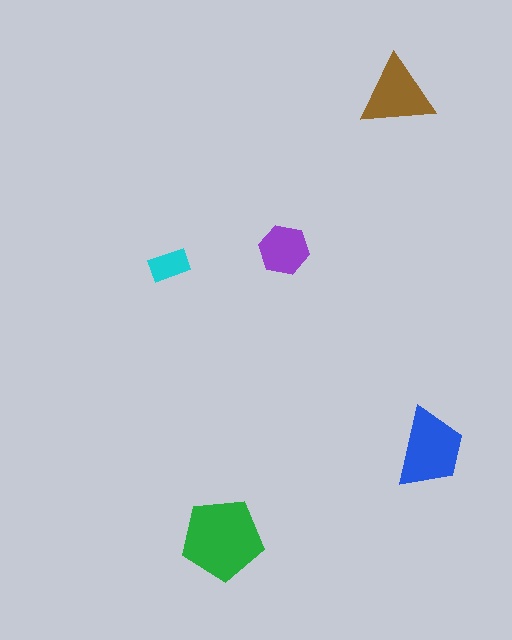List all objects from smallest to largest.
The cyan rectangle, the purple hexagon, the brown triangle, the blue trapezoid, the green pentagon.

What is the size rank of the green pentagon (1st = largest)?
1st.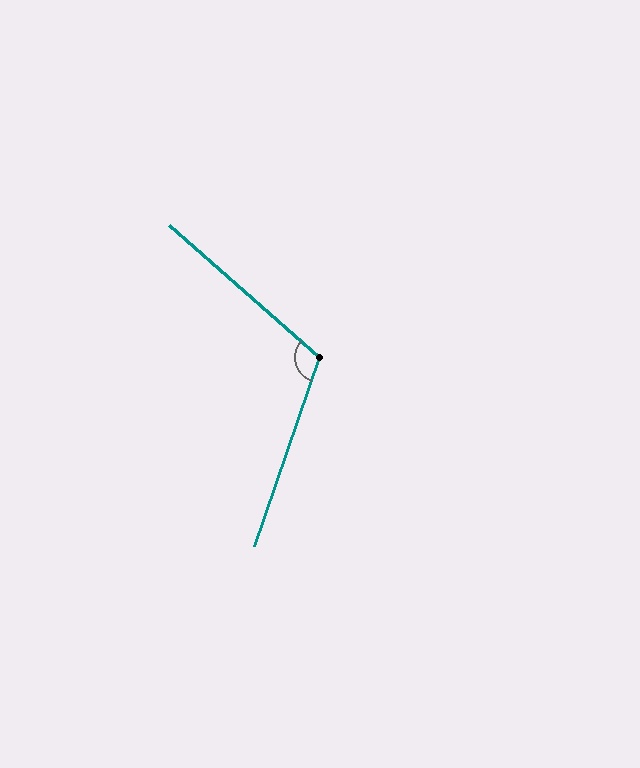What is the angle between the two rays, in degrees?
Approximately 113 degrees.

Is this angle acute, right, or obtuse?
It is obtuse.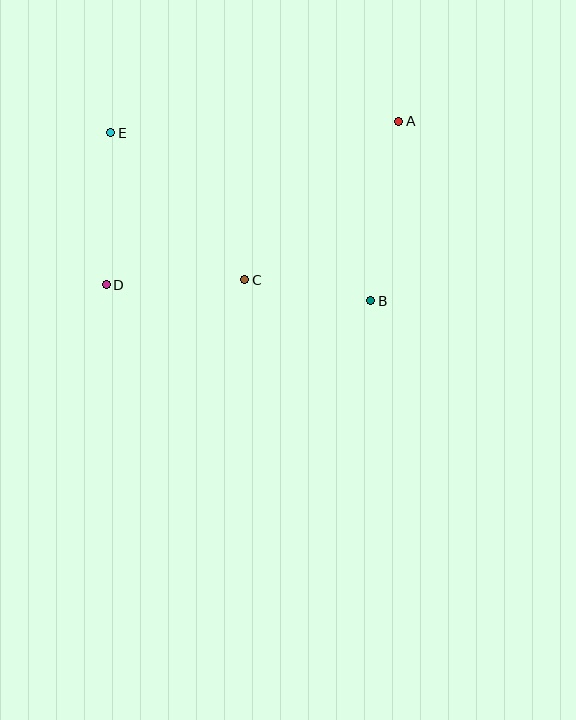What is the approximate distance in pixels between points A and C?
The distance between A and C is approximately 221 pixels.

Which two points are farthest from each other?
Points A and D are farthest from each other.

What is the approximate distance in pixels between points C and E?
The distance between C and E is approximately 199 pixels.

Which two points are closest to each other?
Points B and C are closest to each other.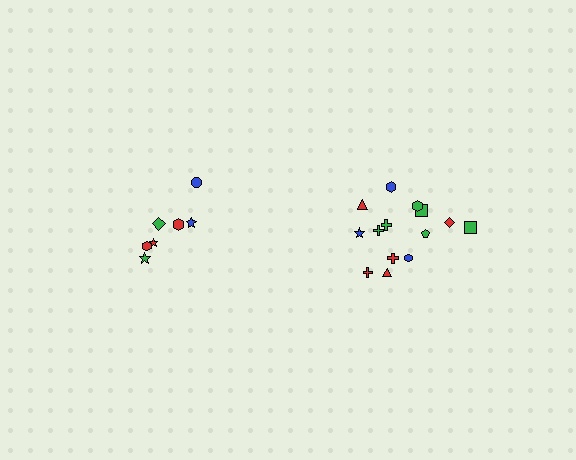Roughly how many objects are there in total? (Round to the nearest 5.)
Roughly 20 objects in total.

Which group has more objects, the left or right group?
The right group.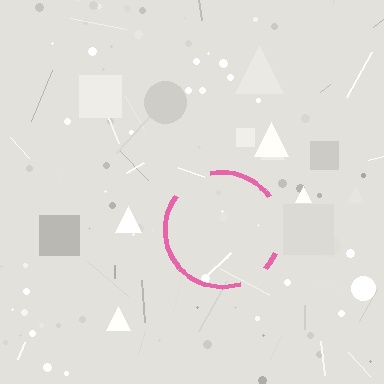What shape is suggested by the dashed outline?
The dashed outline suggests a circle.